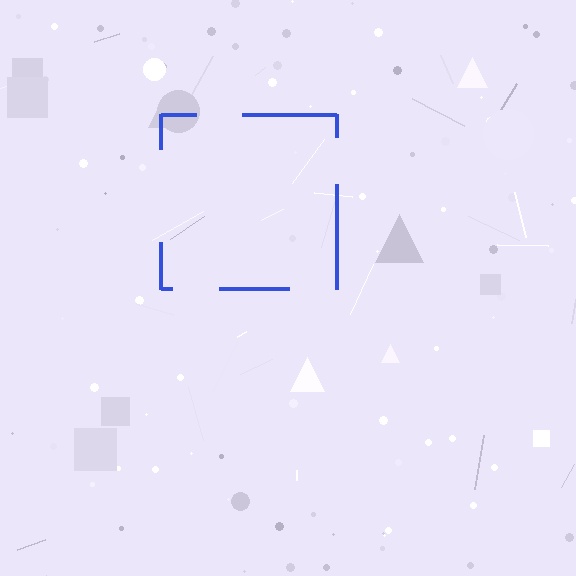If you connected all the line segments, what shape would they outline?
They would outline a square.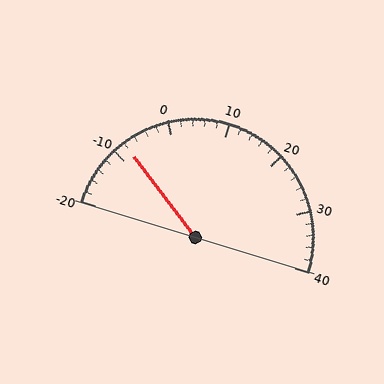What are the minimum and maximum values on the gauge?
The gauge ranges from -20 to 40.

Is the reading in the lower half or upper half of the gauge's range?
The reading is in the lower half of the range (-20 to 40).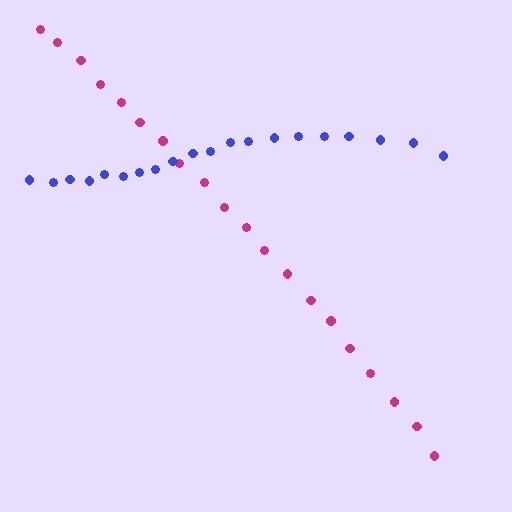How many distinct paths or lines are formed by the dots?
There are 2 distinct paths.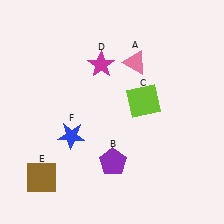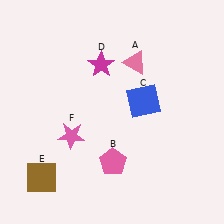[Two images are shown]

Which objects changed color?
B changed from purple to pink. C changed from lime to blue. F changed from blue to pink.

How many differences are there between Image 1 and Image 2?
There are 3 differences between the two images.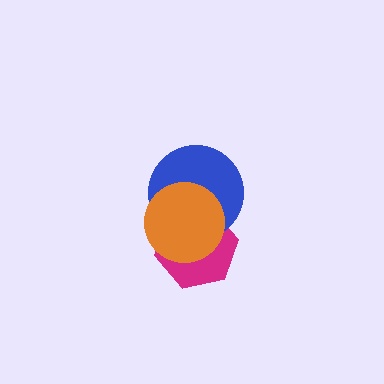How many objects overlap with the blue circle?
2 objects overlap with the blue circle.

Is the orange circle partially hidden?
No, no other shape covers it.